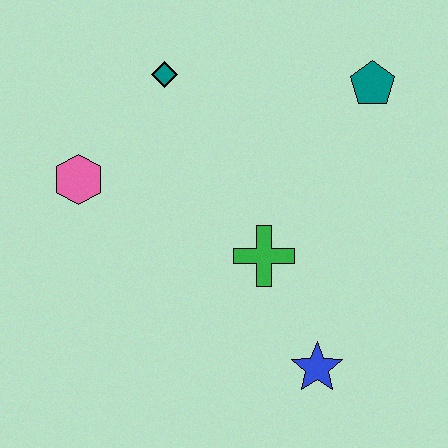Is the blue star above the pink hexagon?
No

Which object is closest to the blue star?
The green cross is closest to the blue star.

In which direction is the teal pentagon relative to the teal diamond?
The teal pentagon is to the right of the teal diamond.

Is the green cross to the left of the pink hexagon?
No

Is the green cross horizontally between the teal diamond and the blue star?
Yes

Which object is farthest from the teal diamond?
The blue star is farthest from the teal diamond.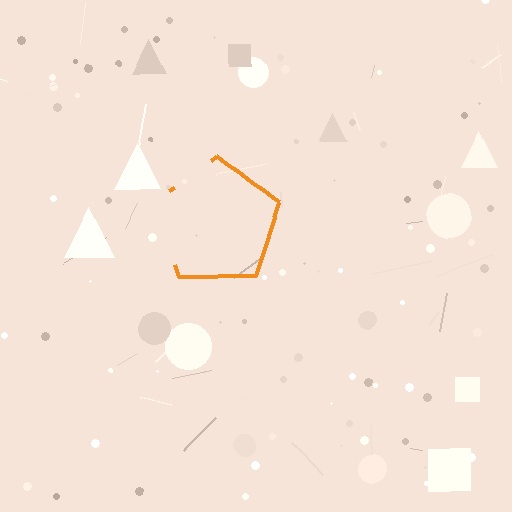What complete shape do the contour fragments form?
The contour fragments form a pentagon.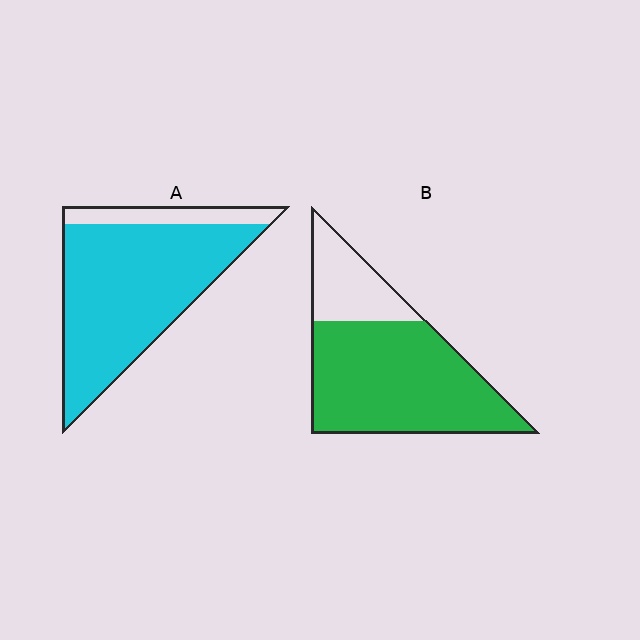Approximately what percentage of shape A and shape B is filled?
A is approximately 85% and B is approximately 75%.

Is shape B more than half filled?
Yes.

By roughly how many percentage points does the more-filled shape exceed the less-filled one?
By roughly 10 percentage points (A over B).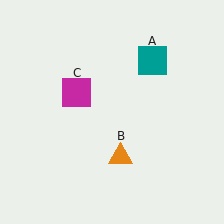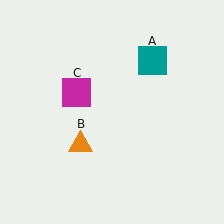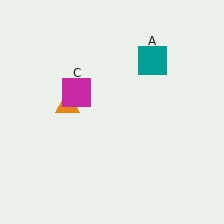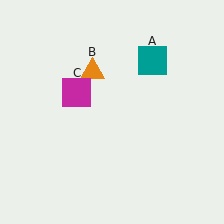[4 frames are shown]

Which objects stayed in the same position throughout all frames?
Teal square (object A) and magenta square (object C) remained stationary.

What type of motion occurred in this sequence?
The orange triangle (object B) rotated clockwise around the center of the scene.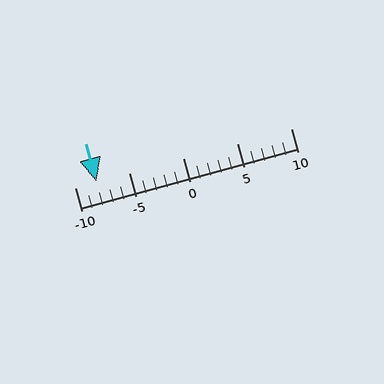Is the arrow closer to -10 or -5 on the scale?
The arrow is closer to -10.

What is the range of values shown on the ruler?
The ruler shows values from -10 to 10.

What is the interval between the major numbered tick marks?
The major tick marks are spaced 5 units apart.